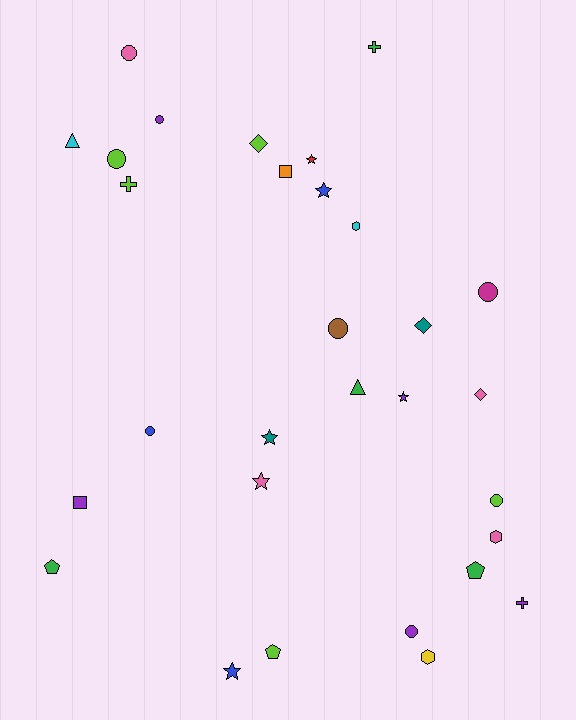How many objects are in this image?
There are 30 objects.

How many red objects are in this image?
There is 1 red object.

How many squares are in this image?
There are 2 squares.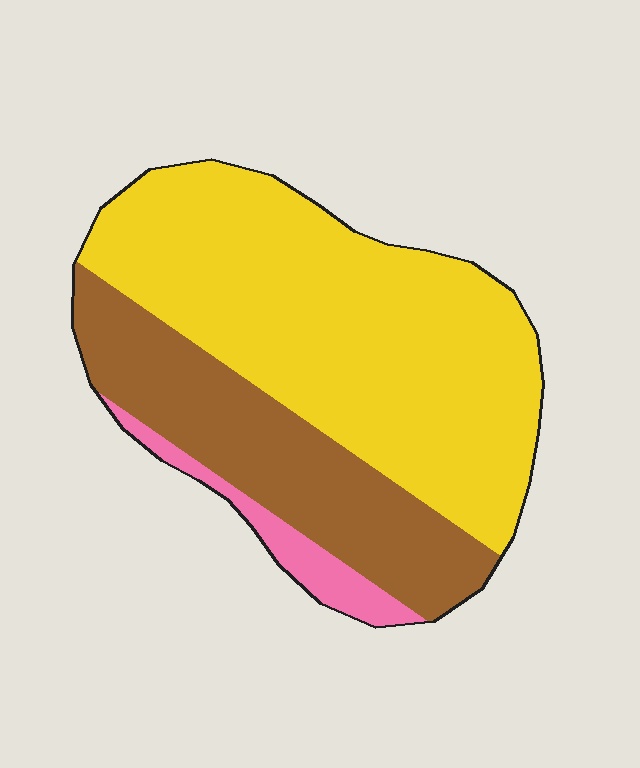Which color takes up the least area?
Pink, at roughly 5%.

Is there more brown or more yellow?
Yellow.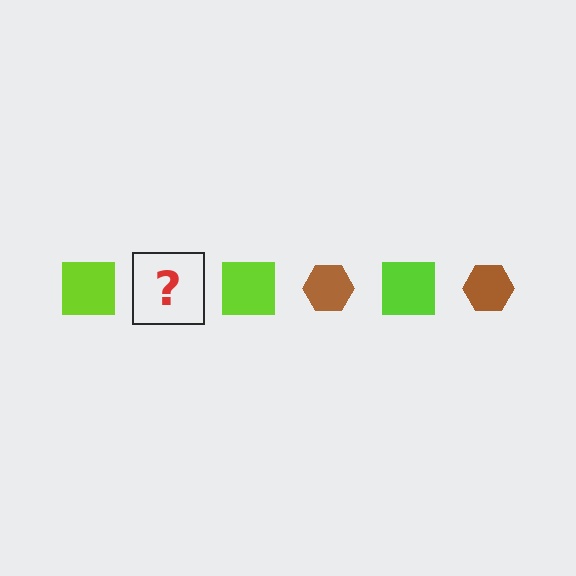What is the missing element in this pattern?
The missing element is a brown hexagon.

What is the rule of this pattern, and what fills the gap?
The rule is that the pattern alternates between lime square and brown hexagon. The gap should be filled with a brown hexagon.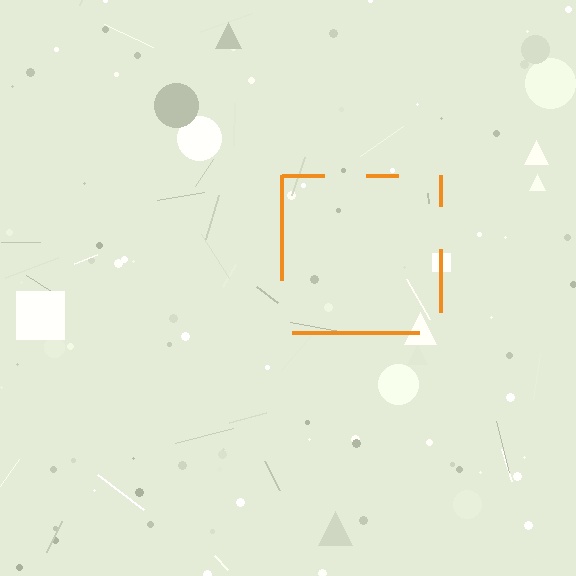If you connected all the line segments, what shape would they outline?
They would outline a square.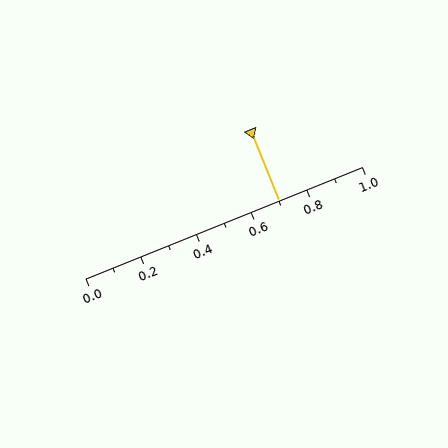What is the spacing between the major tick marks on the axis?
The major ticks are spaced 0.2 apart.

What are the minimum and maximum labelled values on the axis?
The axis runs from 0.0 to 1.0.